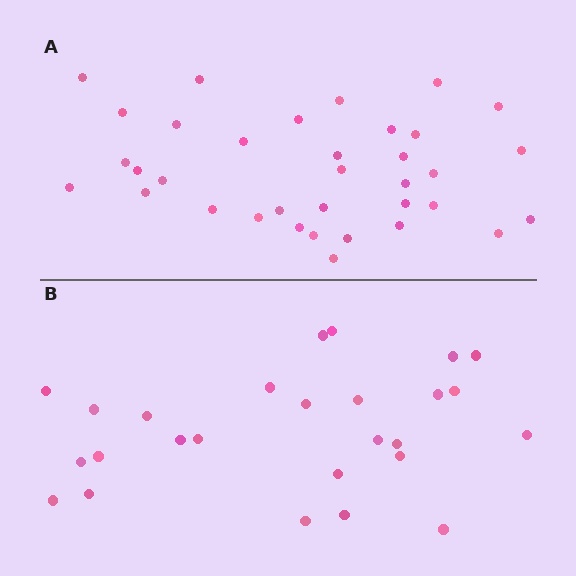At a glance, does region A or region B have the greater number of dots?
Region A (the top region) has more dots.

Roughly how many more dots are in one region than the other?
Region A has roughly 8 or so more dots than region B.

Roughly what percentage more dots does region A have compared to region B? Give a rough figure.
About 35% more.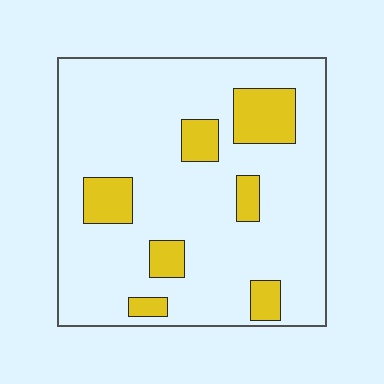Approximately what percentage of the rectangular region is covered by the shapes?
Approximately 15%.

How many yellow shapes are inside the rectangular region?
7.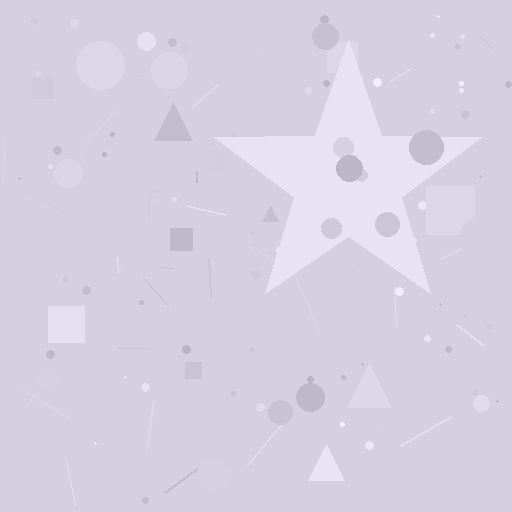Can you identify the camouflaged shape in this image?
The camouflaged shape is a star.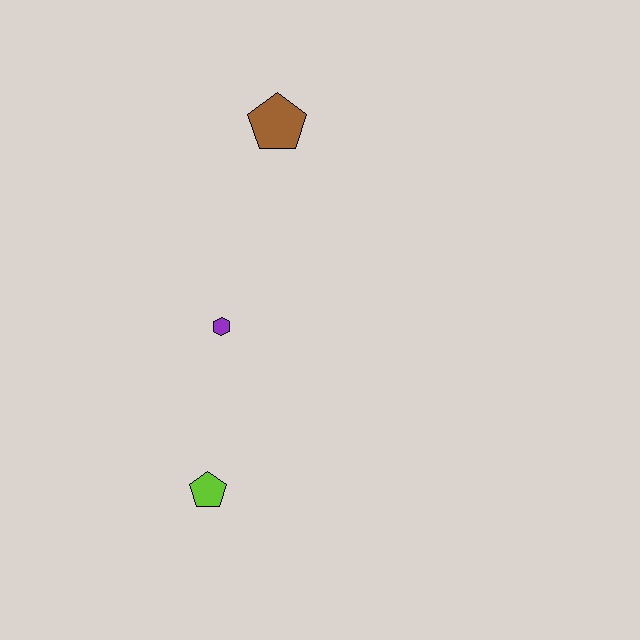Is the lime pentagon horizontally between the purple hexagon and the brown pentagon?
No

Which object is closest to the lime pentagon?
The purple hexagon is closest to the lime pentagon.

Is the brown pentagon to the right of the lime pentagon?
Yes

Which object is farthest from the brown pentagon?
The lime pentagon is farthest from the brown pentagon.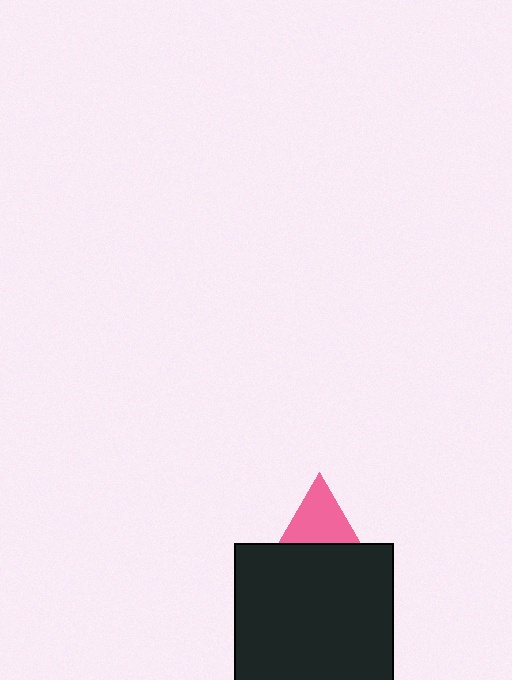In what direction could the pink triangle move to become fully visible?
The pink triangle could move up. That would shift it out from behind the black square entirely.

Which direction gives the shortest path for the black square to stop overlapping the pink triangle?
Moving down gives the shortest separation.